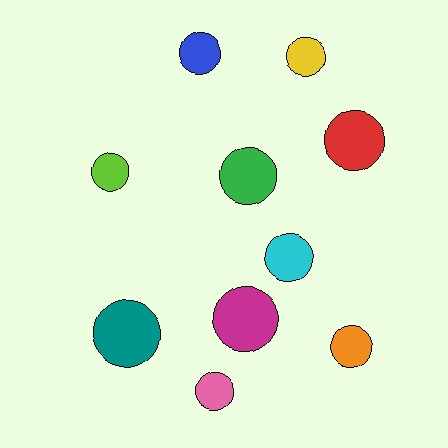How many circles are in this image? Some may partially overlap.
There are 10 circles.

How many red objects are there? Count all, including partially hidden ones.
There is 1 red object.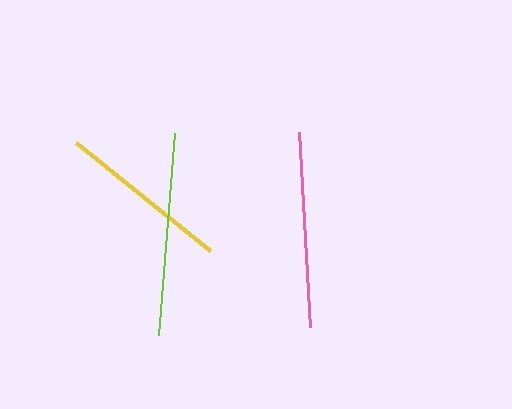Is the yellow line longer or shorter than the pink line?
The pink line is longer than the yellow line.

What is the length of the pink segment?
The pink segment is approximately 196 pixels long.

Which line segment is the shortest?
The yellow line is the shortest at approximately 171 pixels.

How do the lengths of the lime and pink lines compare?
The lime and pink lines are approximately the same length.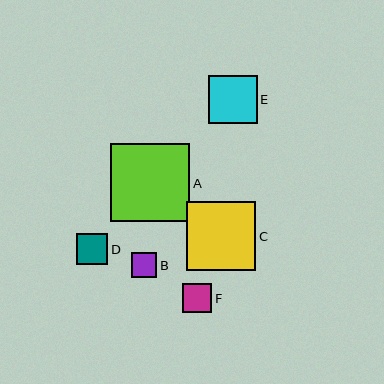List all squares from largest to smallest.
From largest to smallest: A, C, E, D, F, B.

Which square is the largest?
Square A is the largest with a size of approximately 79 pixels.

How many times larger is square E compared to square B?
Square E is approximately 1.9 times the size of square B.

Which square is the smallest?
Square B is the smallest with a size of approximately 26 pixels.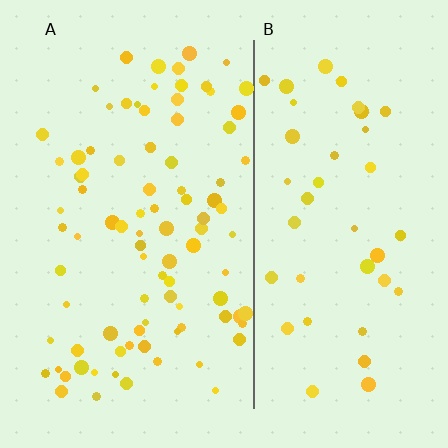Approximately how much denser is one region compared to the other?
Approximately 2.1× — region A over region B.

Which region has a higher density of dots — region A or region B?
A (the left).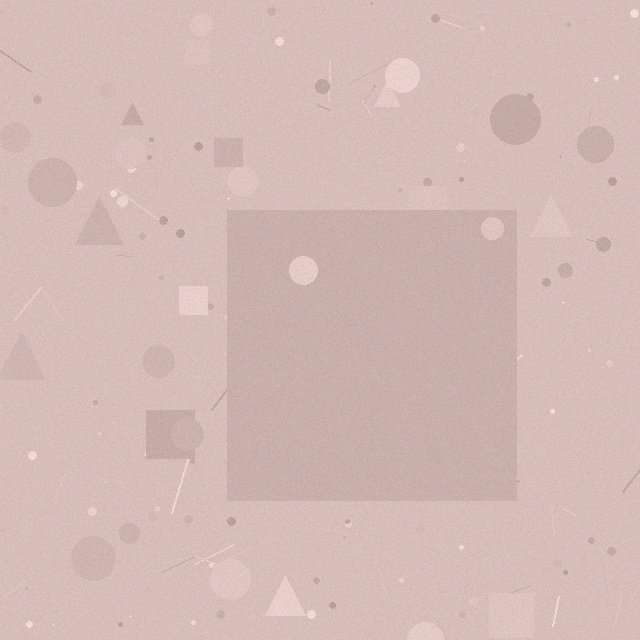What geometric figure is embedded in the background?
A square is embedded in the background.